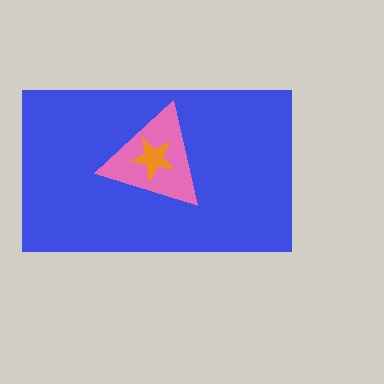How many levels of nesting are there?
3.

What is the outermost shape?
The blue rectangle.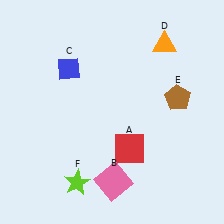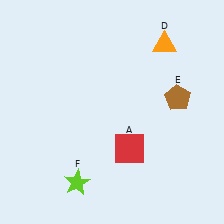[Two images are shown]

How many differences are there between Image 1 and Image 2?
There are 2 differences between the two images.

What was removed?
The pink square (B), the blue diamond (C) were removed in Image 2.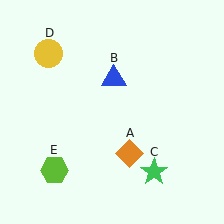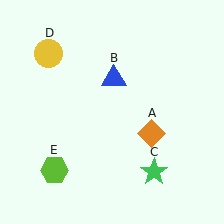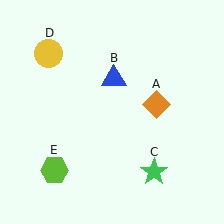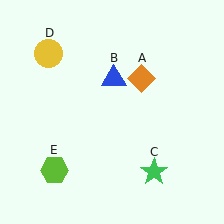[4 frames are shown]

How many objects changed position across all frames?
1 object changed position: orange diamond (object A).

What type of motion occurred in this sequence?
The orange diamond (object A) rotated counterclockwise around the center of the scene.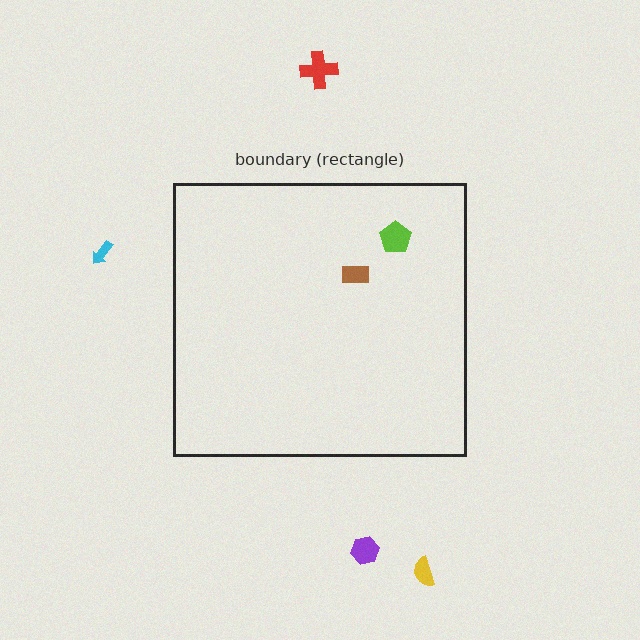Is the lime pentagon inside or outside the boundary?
Inside.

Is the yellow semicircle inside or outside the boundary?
Outside.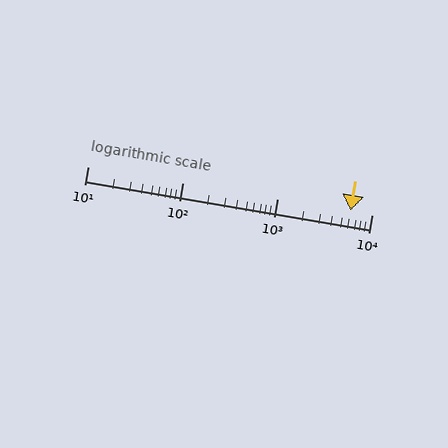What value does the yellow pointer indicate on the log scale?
The pointer indicates approximately 6000.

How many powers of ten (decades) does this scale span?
The scale spans 3 decades, from 10 to 10000.